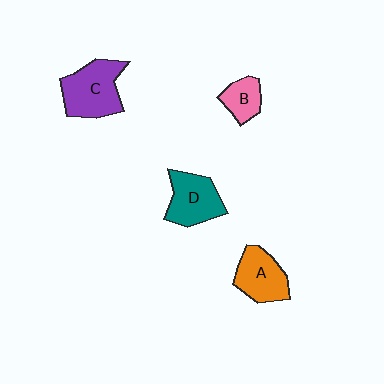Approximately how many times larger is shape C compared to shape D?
Approximately 1.2 times.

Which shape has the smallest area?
Shape B (pink).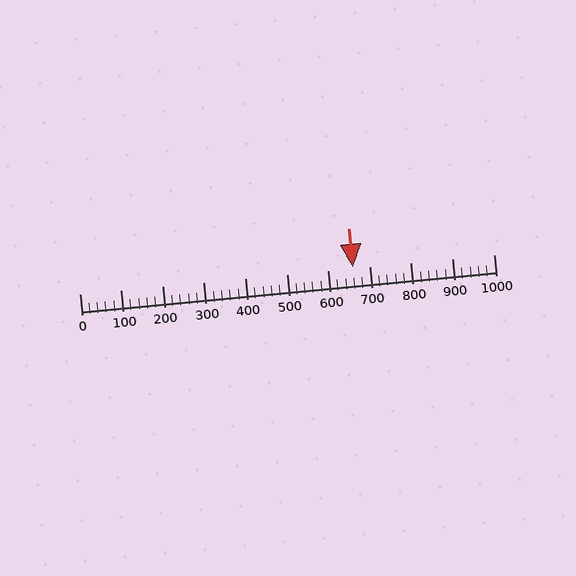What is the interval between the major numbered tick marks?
The major tick marks are spaced 100 units apart.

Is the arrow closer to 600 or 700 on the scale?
The arrow is closer to 700.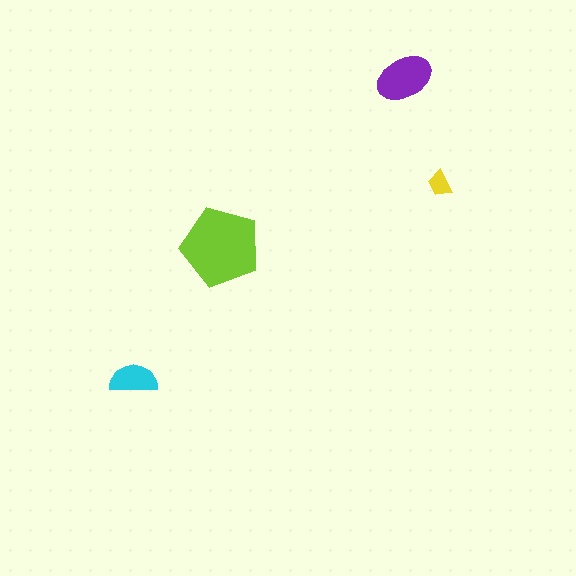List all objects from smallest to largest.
The yellow trapezoid, the cyan semicircle, the purple ellipse, the lime pentagon.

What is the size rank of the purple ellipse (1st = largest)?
2nd.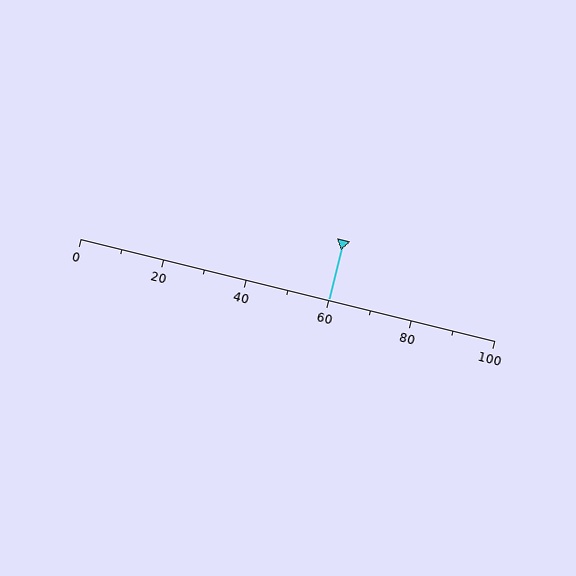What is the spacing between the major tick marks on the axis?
The major ticks are spaced 20 apart.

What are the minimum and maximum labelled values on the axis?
The axis runs from 0 to 100.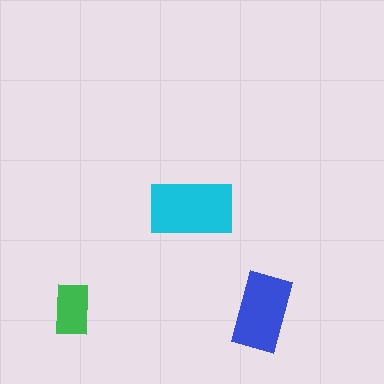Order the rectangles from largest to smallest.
the cyan one, the blue one, the green one.